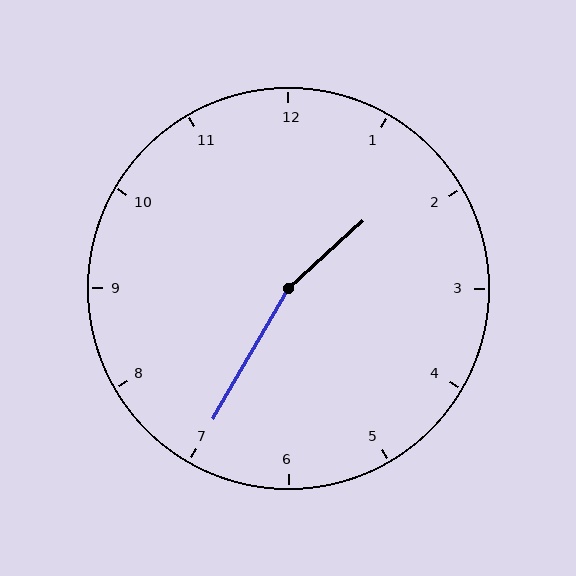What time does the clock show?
1:35.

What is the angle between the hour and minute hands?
Approximately 162 degrees.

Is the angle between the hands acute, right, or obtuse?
It is obtuse.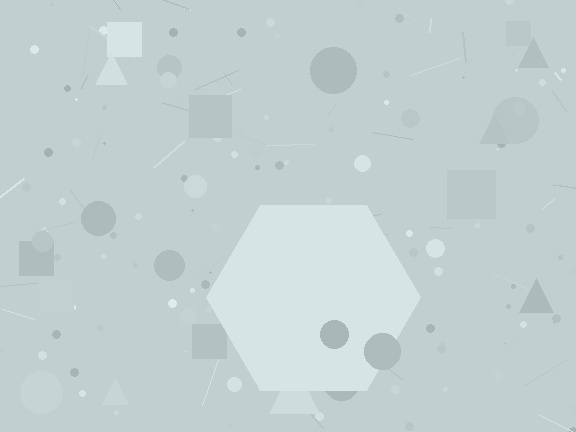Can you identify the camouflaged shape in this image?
The camouflaged shape is a hexagon.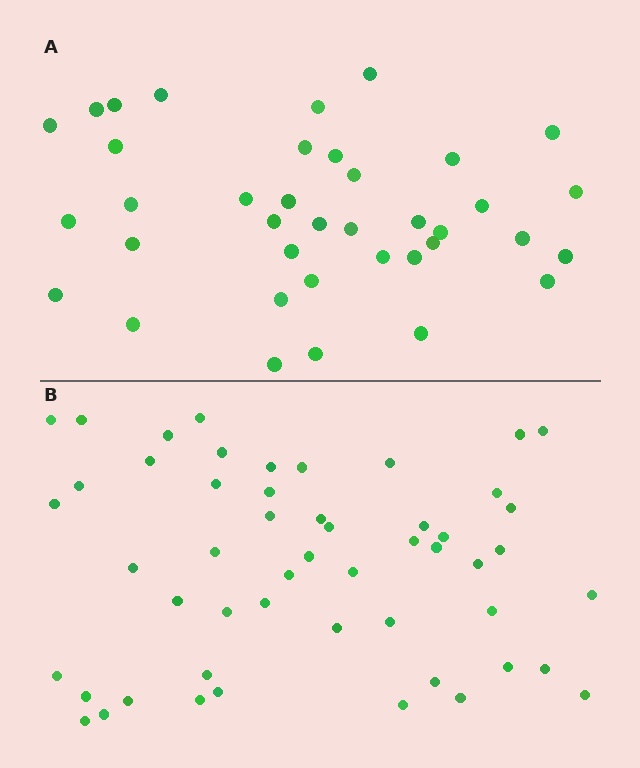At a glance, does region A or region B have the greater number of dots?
Region B (the bottom region) has more dots.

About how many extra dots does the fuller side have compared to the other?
Region B has approximately 15 more dots than region A.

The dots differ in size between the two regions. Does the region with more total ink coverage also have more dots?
No. Region A has more total ink coverage because its dots are larger, but region B actually contains more individual dots. Total area can be misleading — the number of items is what matters here.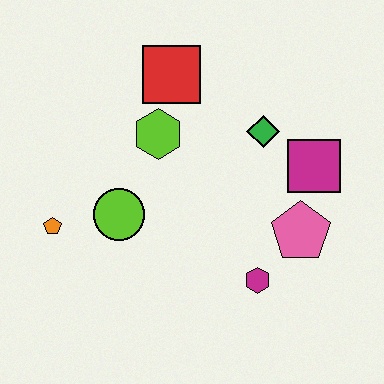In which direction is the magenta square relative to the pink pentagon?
The magenta square is above the pink pentagon.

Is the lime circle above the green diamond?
No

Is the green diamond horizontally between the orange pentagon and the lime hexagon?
No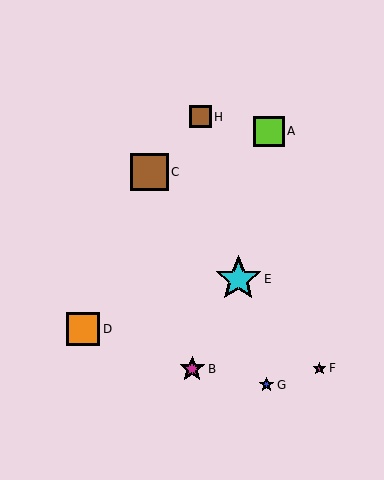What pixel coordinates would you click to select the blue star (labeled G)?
Click at (267, 385) to select the blue star G.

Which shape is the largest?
The cyan star (labeled E) is the largest.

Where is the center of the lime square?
The center of the lime square is at (269, 131).